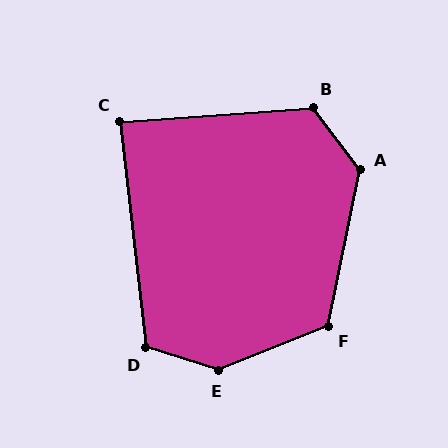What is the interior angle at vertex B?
Approximately 123 degrees (obtuse).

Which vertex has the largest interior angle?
E, at approximately 141 degrees.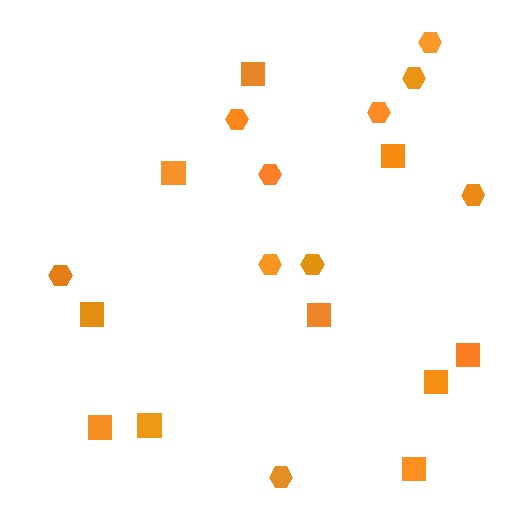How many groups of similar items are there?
There are 2 groups: one group of squares (10) and one group of hexagons (10).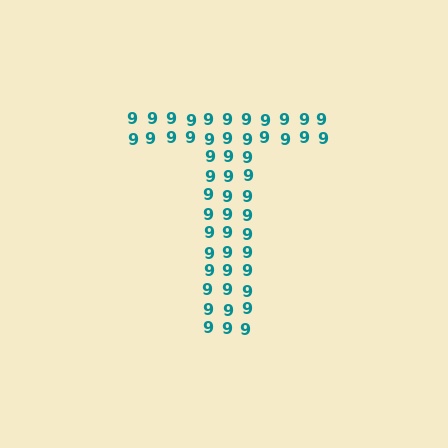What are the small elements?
The small elements are digit 9's.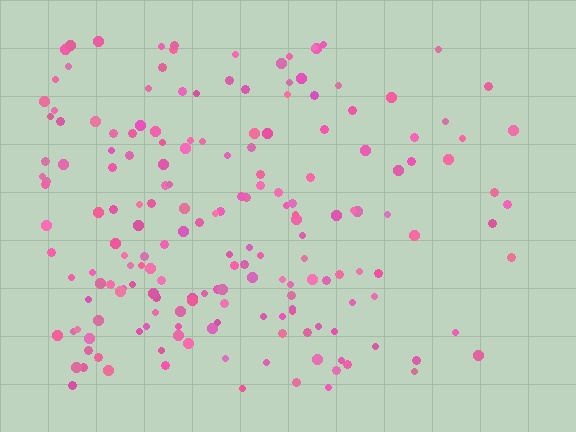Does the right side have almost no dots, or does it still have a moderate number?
Still a moderate number, just noticeably fewer than the left.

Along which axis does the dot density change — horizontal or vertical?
Horizontal.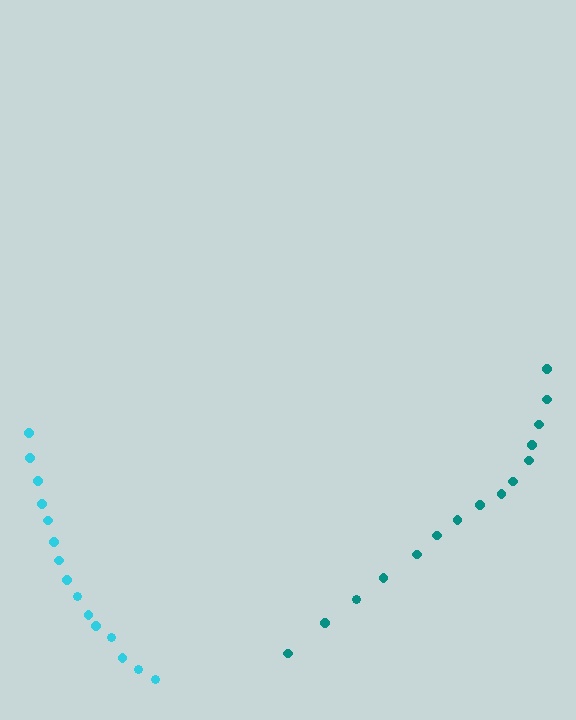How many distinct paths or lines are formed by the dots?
There are 2 distinct paths.